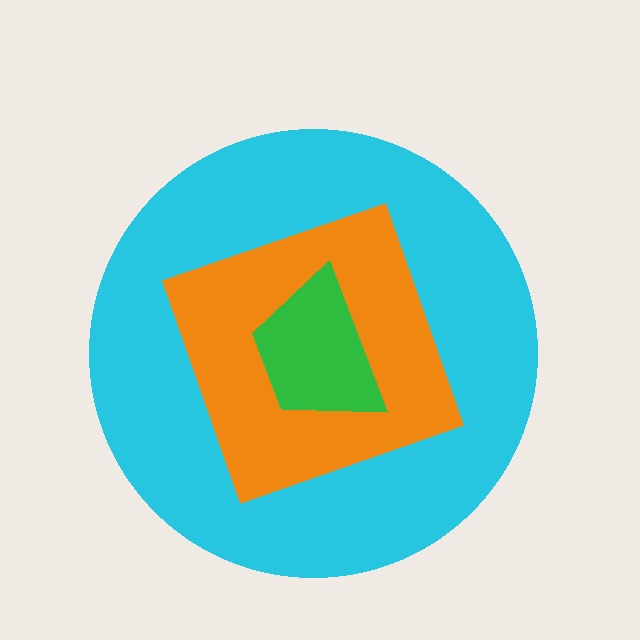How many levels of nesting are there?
3.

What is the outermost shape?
The cyan circle.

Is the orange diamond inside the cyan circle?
Yes.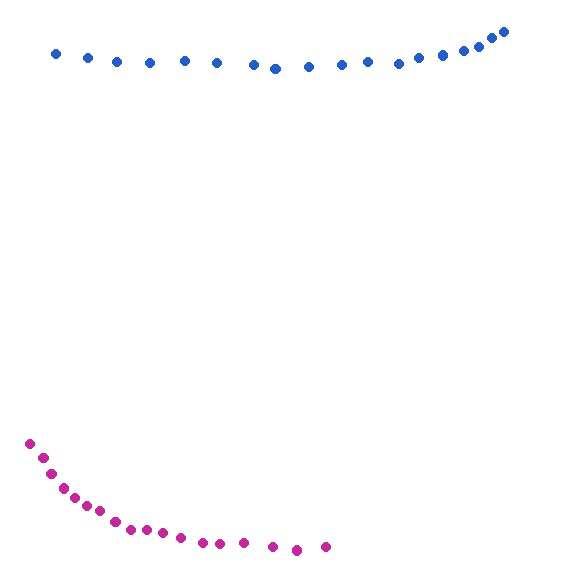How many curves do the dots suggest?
There are 2 distinct paths.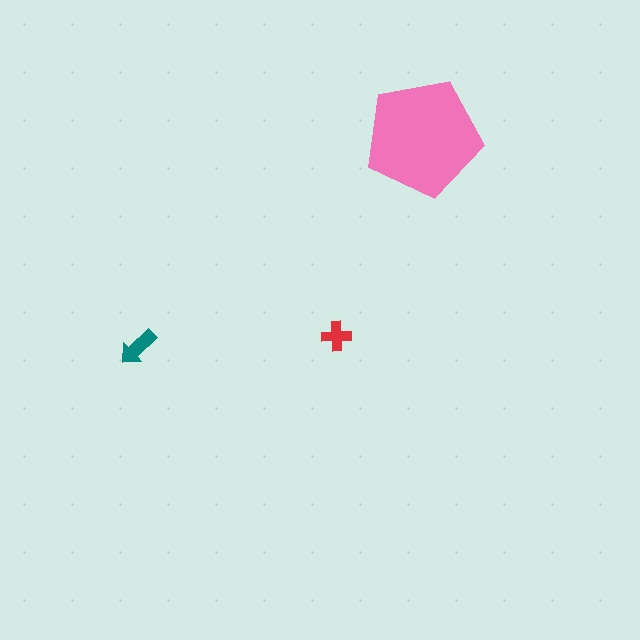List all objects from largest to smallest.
The pink pentagon, the teal arrow, the red cross.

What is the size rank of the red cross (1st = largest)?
3rd.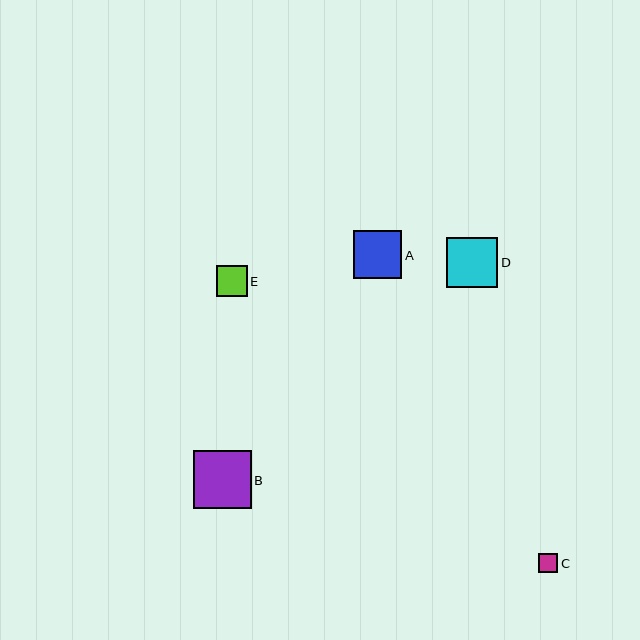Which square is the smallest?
Square C is the smallest with a size of approximately 19 pixels.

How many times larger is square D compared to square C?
Square D is approximately 2.7 times the size of square C.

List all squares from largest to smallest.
From largest to smallest: B, D, A, E, C.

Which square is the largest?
Square B is the largest with a size of approximately 58 pixels.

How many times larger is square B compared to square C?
Square B is approximately 3.1 times the size of square C.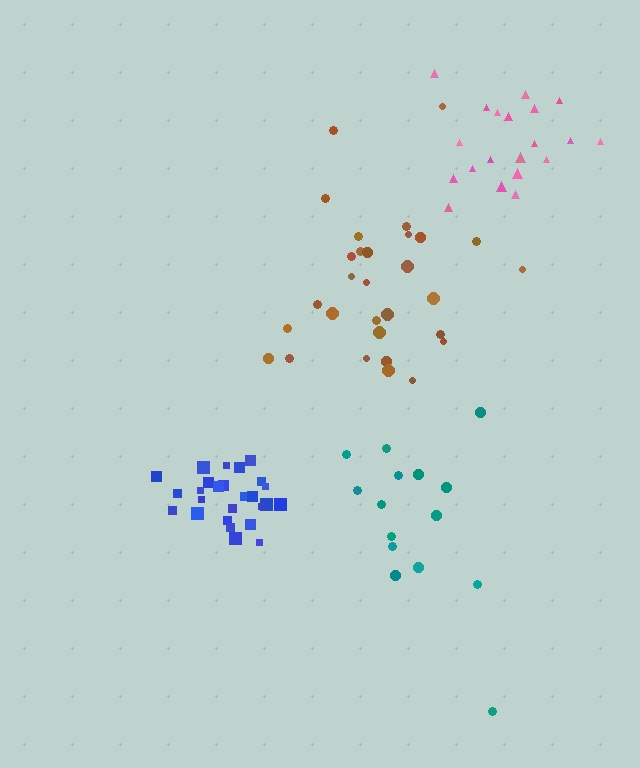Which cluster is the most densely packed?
Blue.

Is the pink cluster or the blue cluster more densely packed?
Blue.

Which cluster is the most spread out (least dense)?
Teal.